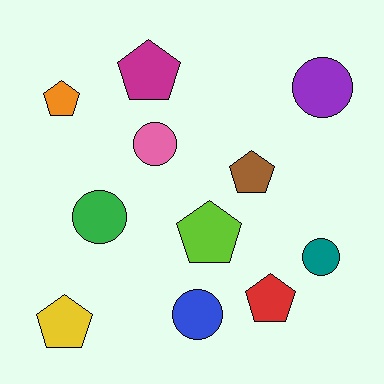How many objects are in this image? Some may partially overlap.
There are 11 objects.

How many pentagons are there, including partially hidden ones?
There are 6 pentagons.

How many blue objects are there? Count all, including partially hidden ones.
There is 1 blue object.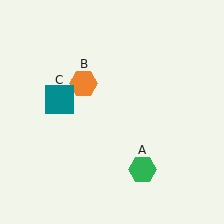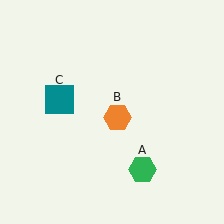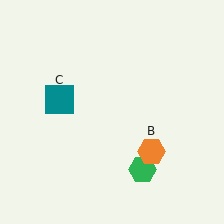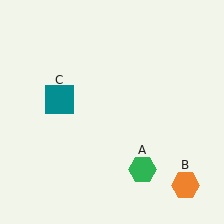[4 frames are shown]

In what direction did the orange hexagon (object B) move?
The orange hexagon (object B) moved down and to the right.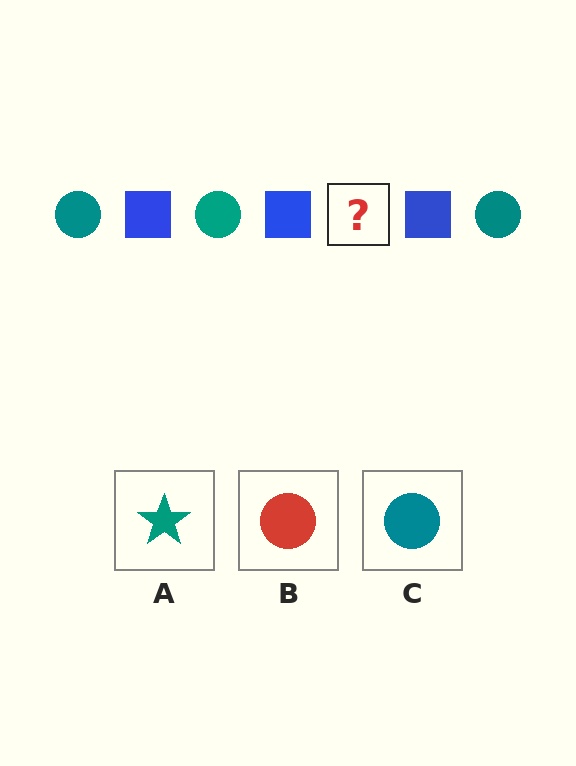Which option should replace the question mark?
Option C.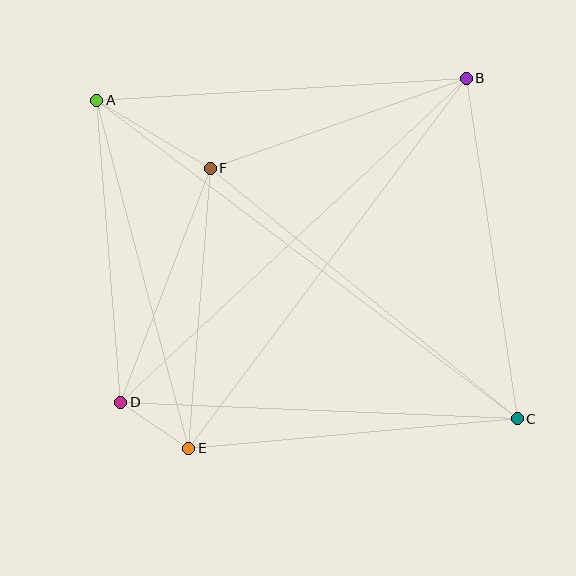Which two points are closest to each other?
Points D and E are closest to each other.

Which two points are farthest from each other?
Points A and C are farthest from each other.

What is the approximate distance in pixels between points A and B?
The distance between A and B is approximately 370 pixels.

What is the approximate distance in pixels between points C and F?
The distance between C and F is approximately 396 pixels.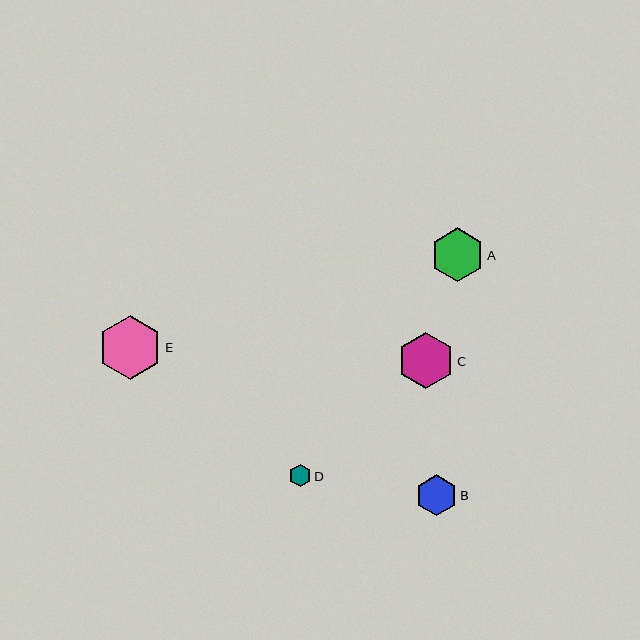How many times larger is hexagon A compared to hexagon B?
Hexagon A is approximately 1.3 times the size of hexagon B.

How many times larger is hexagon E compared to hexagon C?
Hexagon E is approximately 1.1 times the size of hexagon C.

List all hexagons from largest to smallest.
From largest to smallest: E, C, A, B, D.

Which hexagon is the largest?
Hexagon E is the largest with a size of approximately 64 pixels.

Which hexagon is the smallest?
Hexagon D is the smallest with a size of approximately 22 pixels.